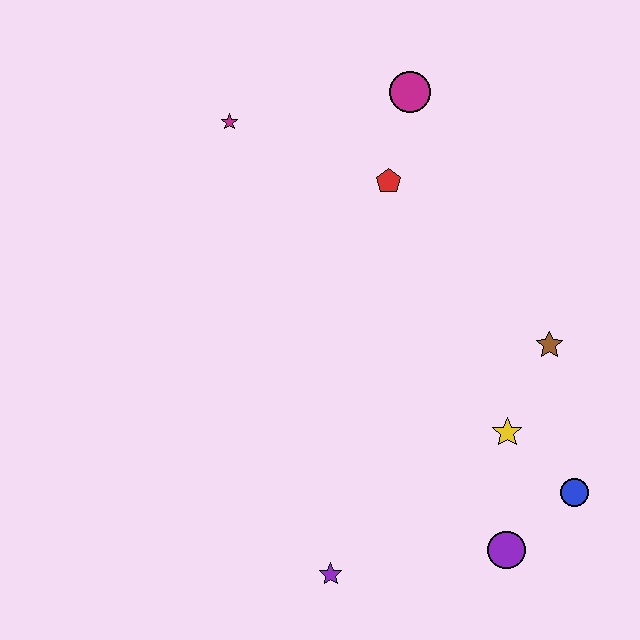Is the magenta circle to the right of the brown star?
No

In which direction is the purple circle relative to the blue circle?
The purple circle is to the left of the blue circle.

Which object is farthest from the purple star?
The magenta circle is farthest from the purple star.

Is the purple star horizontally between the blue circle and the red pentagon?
No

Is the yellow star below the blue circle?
No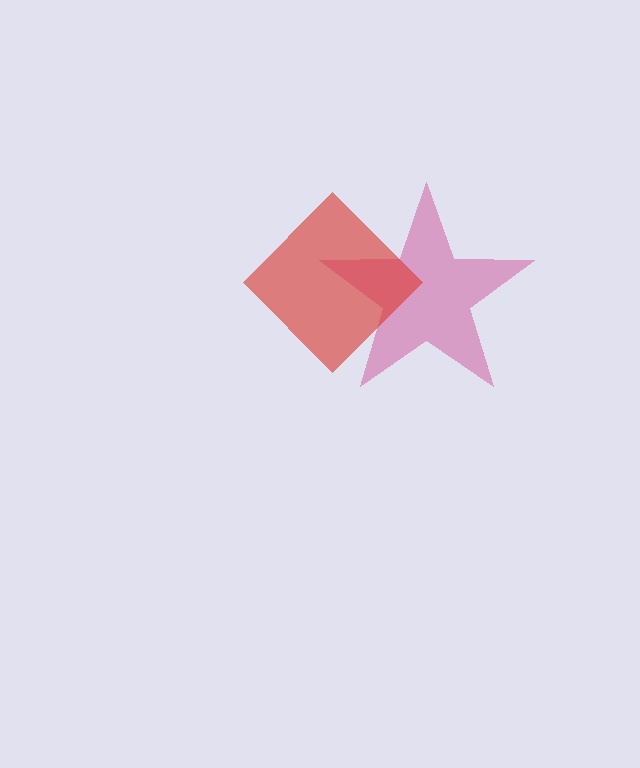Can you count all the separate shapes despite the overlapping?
Yes, there are 2 separate shapes.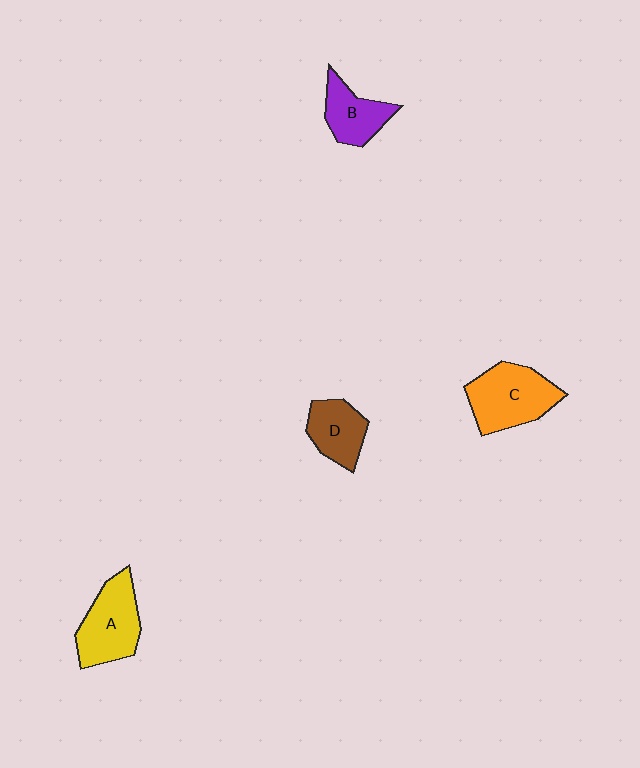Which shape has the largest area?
Shape C (orange).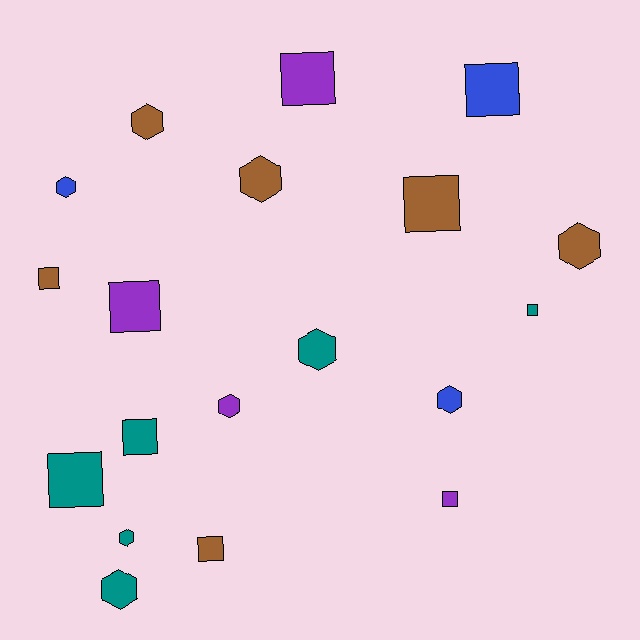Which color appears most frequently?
Brown, with 6 objects.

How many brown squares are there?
There are 3 brown squares.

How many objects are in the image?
There are 19 objects.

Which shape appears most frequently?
Square, with 10 objects.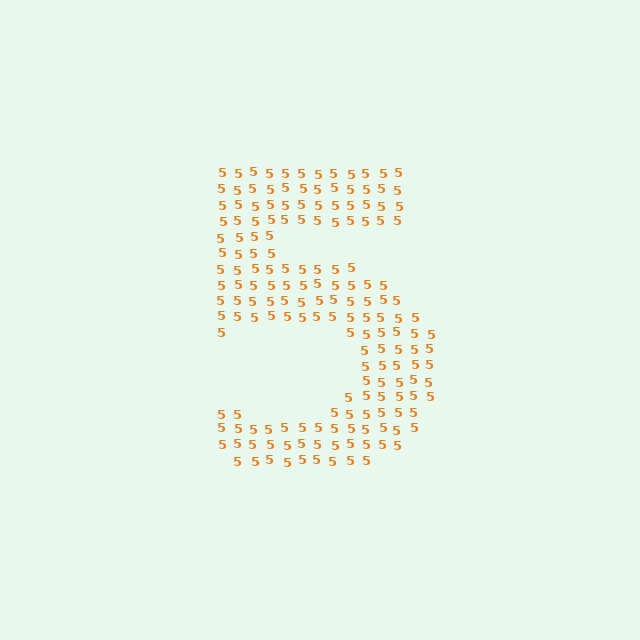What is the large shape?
The large shape is the digit 5.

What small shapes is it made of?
It is made of small digit 5's.